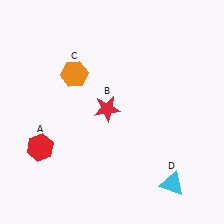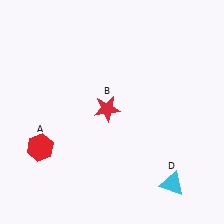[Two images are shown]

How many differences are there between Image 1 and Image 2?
There is 1 difference between the two images.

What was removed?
The orange hexagon (C) was removed in Image 2.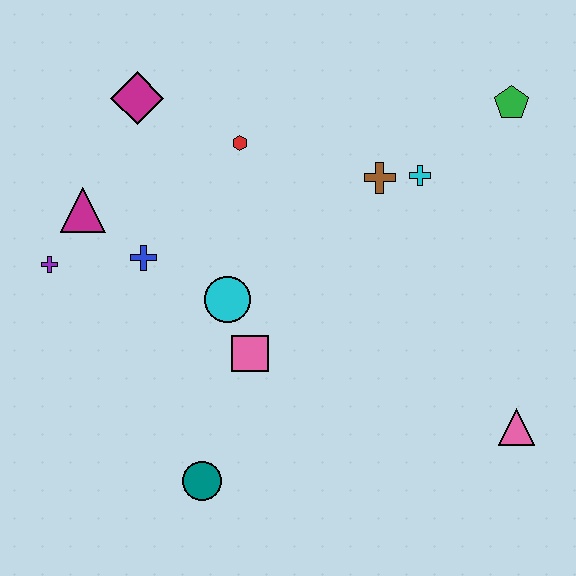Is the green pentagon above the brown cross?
Yes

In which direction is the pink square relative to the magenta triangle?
The pink square is to the right of the magenta triangle.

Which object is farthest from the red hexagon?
The pink triangle is farthest from the red hexagon.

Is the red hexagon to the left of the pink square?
Yes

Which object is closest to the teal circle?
The pink square is closest to the teal circle.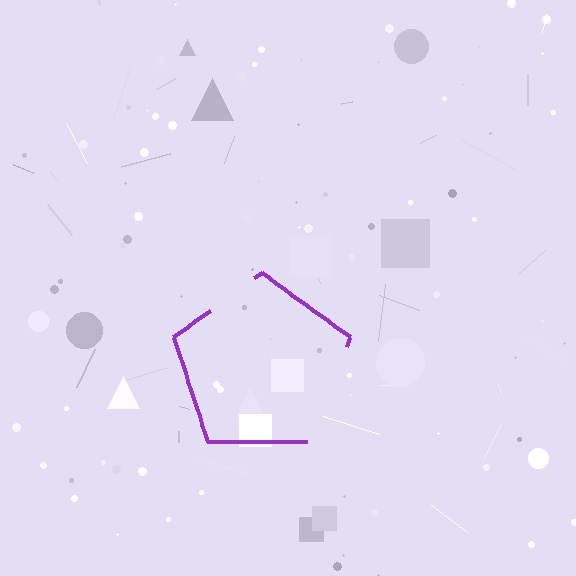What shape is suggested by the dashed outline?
The dashed outline suggests a pentagon.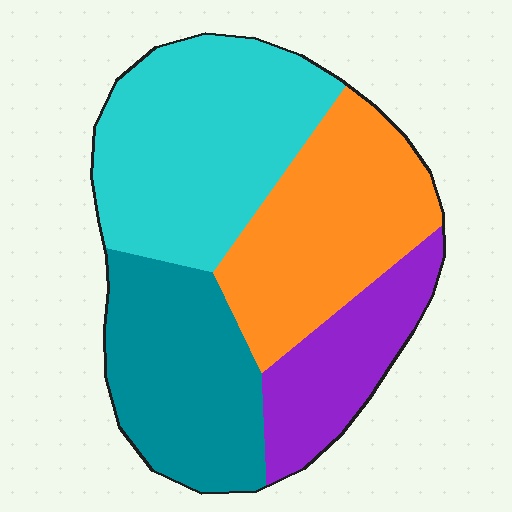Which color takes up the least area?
Purple, at roughly 15%.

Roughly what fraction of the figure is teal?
Teal takes up about one quarter (1/4) of the figure.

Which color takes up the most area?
Cyan, at roughly 35%.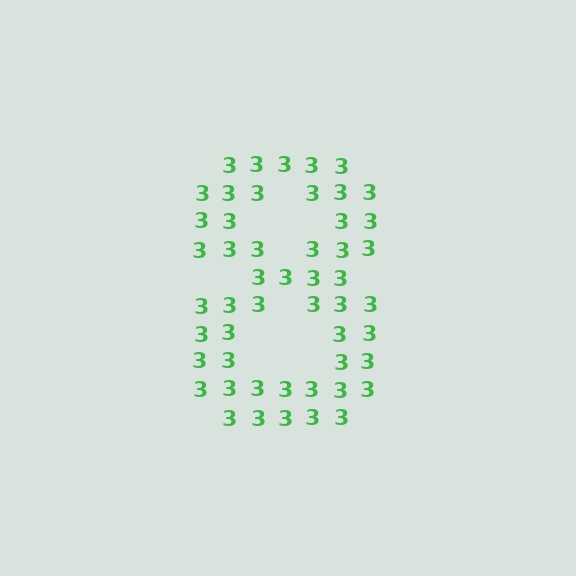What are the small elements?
The small elements are digit 3's.